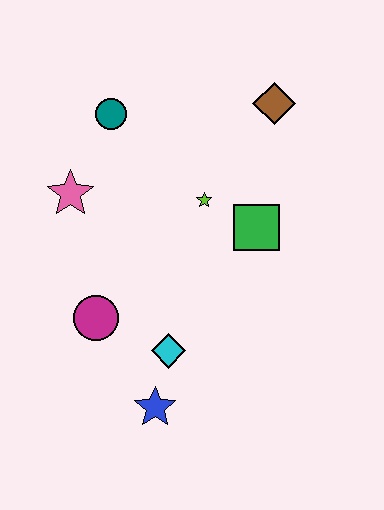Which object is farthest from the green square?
The blue star is farthest from the green square.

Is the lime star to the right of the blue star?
Yes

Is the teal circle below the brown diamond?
Yes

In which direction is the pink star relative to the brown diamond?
The pink star is to the left of the brown diamond.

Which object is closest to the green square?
The lime star is closest to the green square.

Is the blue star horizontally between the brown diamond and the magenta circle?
Yes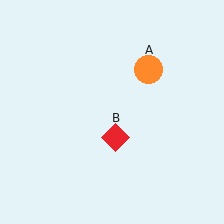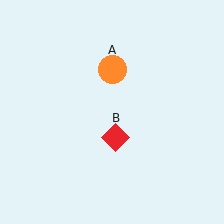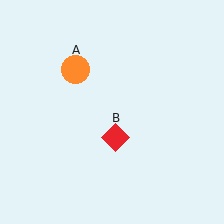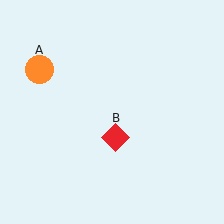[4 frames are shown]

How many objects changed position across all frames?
1 object changed position: orange circle (object A).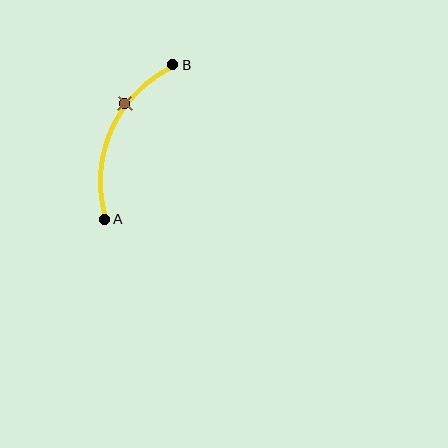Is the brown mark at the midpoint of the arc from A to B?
No. The brown mark lies on the arc but is closer to endpoint B. The arc midpoint would be at the point on the curve equidistant along the arc from both A and B.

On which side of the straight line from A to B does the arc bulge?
The arc bulges to the left of the straight line connecting A and B.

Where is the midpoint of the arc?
The arc midpoint is the point on the curve farthest from the straight line joining A and B. It sits to the left of that line.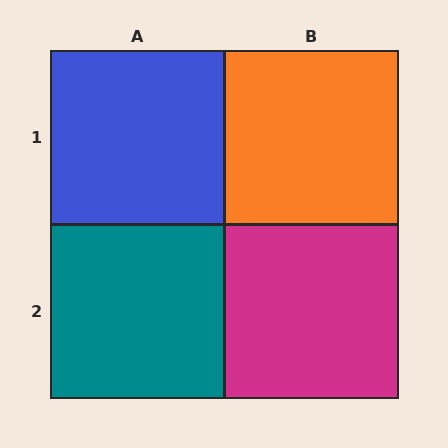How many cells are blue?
1 cell is blue.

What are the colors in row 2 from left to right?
Teal, magenta.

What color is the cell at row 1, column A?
Blue.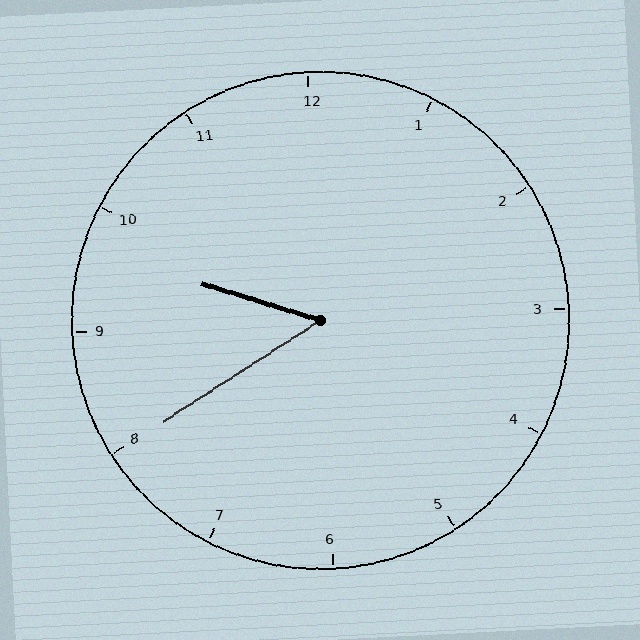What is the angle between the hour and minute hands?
Approximately 50 degrees.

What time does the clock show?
9:40.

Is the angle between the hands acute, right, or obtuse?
It is acute.